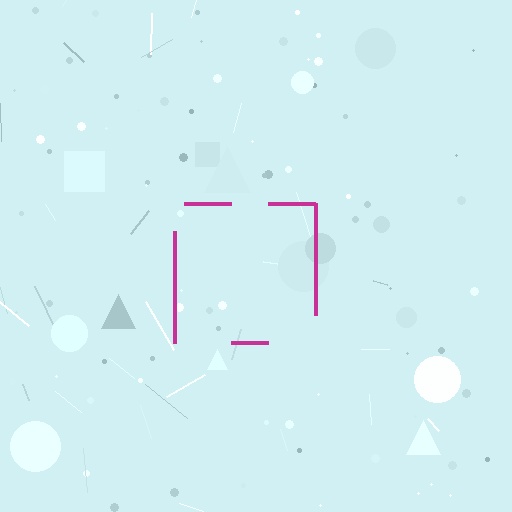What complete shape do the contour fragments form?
The contour fragments form a square.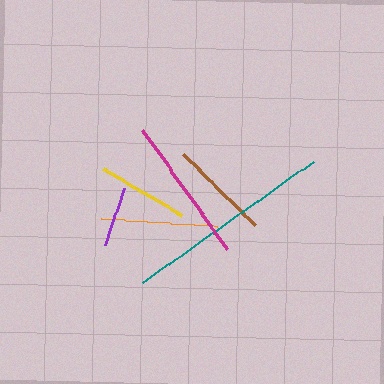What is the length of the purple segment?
The purple segment is approximately 60 pixels long.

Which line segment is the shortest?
The purple line is the shortest at approximately 60 pixels.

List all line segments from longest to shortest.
From longest to shortest: teal, magenta, orange, brown, yellow, purple.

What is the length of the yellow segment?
The yellow segment is approximately 92 pixels long.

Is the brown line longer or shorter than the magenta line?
The magenta line is longer than the brown line.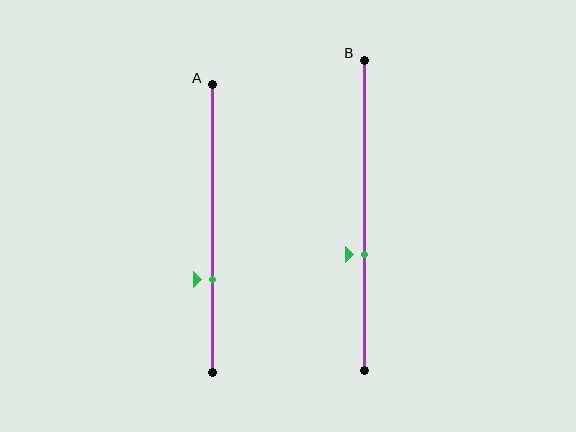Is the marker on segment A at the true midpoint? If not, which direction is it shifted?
No, the marker on segment A is shifted downward by about 18% of the segment length.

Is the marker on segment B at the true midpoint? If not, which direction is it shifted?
No, the marker on segment B is shifted downward by about 13% of the segment length.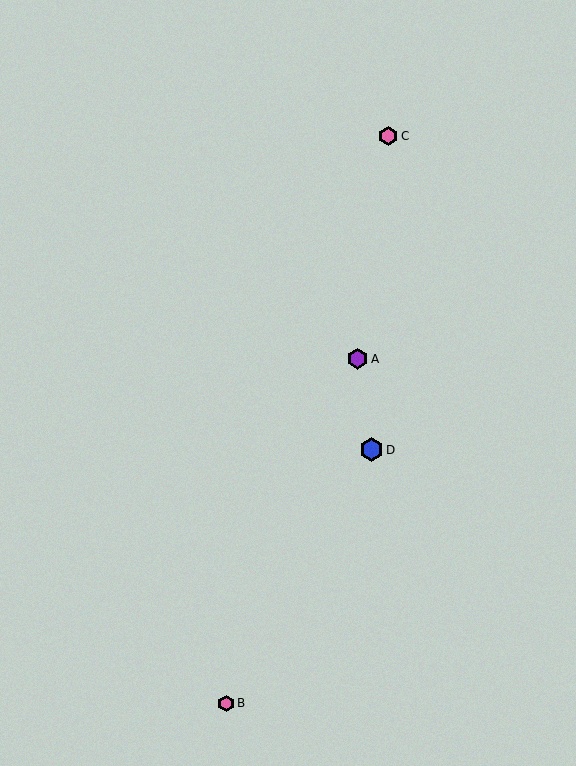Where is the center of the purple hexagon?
The center of the purple hexagon is at (357, 359).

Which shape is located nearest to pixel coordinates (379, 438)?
The blue hexagon (labeled D) at (372, 450) is nearest to that location.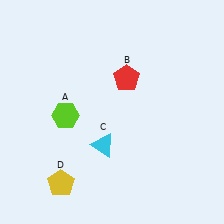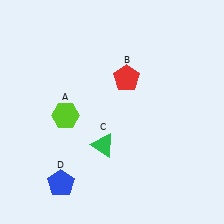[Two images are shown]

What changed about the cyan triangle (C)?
In Image 1, C is cyan. In Image 2, it changed to green.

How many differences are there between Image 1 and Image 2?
There are 2 differences between the two images.